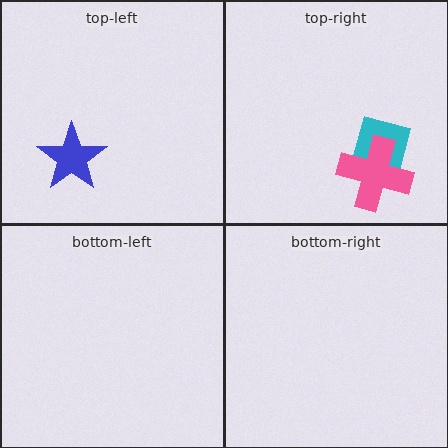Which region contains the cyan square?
The top-right region.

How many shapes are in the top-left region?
1.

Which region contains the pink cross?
The top-right region.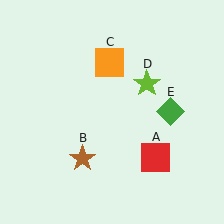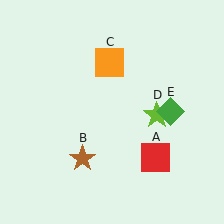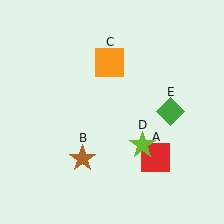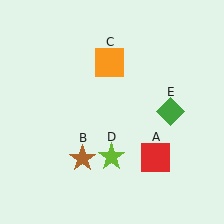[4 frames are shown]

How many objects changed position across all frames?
1 object changed position: lime star (object D).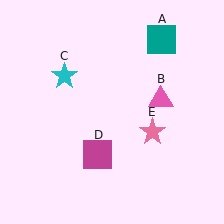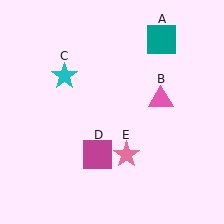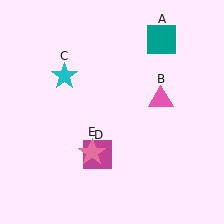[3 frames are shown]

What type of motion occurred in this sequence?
The pink star (object E) rotated clockwise around the center of the scene.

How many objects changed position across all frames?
1 object changed position: pink star (object E).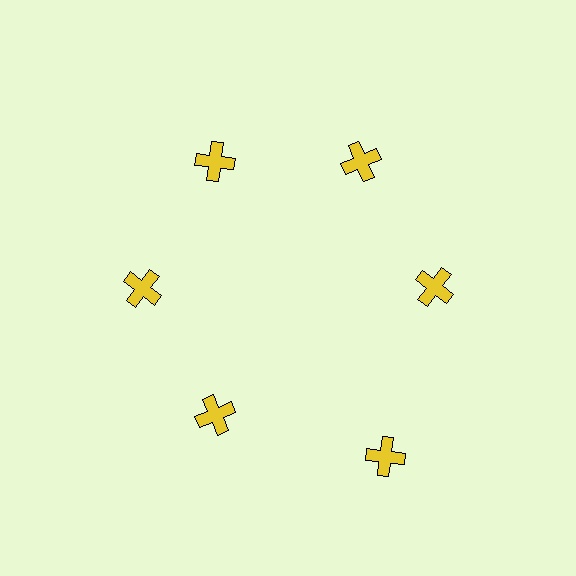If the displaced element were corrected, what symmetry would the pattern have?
It would have 6-fold rotational symmetry — the pattern would map onto itself every 60 degrees.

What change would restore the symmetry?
The symmetry would be restored by moving it inward, back onto the ring so that all 6 crosses sit at equal angles and equal distance from the center.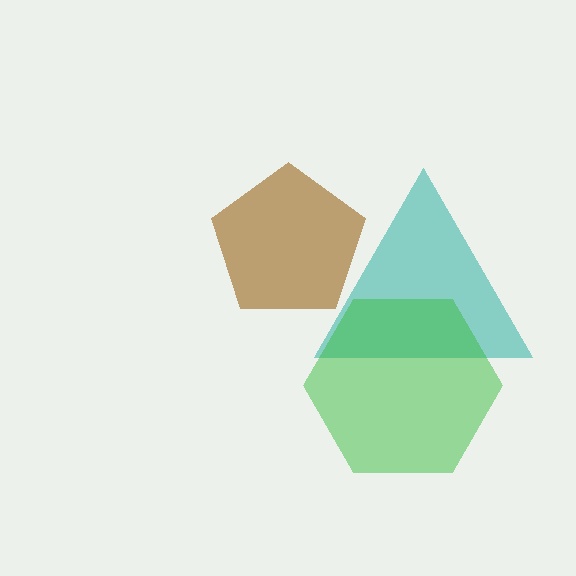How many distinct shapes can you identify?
There are 3 distinct shapes: a teal triangle, a green hexagon, a brown pentagon.